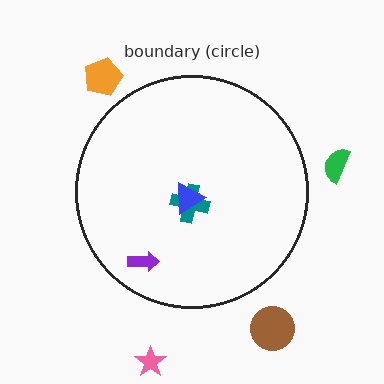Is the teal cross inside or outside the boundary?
Inside.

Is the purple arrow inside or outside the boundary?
Inside.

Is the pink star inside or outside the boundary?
Outside.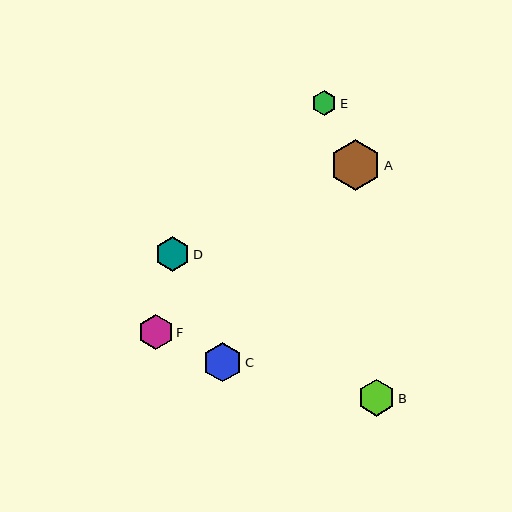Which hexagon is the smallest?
Hexagon E is the smallest with a size of approximately 24 pixels.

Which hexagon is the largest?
Hexagon A is the largest with a size of approximately 51 pixels.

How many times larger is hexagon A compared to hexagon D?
Hexagon A is approximately 1.5 times the size of hexagon D.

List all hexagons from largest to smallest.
From largest to smallest: A, C, B, F, D, E.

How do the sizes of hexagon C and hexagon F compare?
Hexagon C and hexagon F are approximately the same size.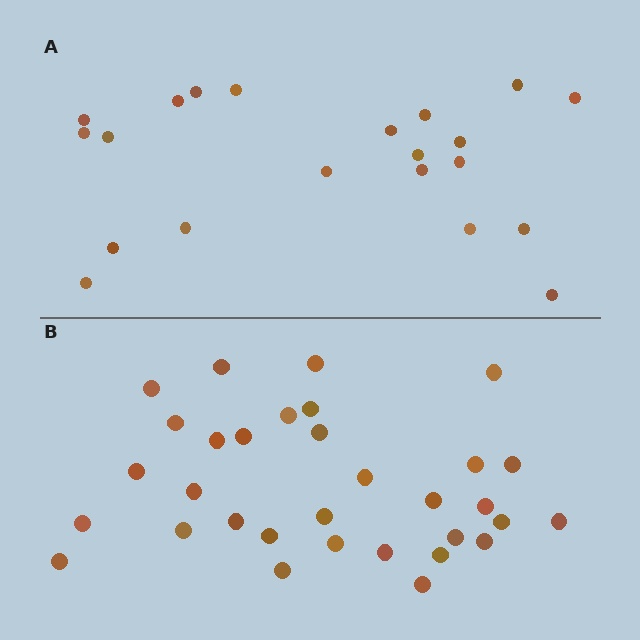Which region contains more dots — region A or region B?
Region B (the bottom region) has more dots.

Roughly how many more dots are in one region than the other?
Region B has roughly 12 or so more dots than region A.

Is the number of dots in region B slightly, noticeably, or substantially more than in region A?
Region B has substantially more. The ratio is roughly 1.5 to 1.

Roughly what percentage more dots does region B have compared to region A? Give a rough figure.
About 50% more.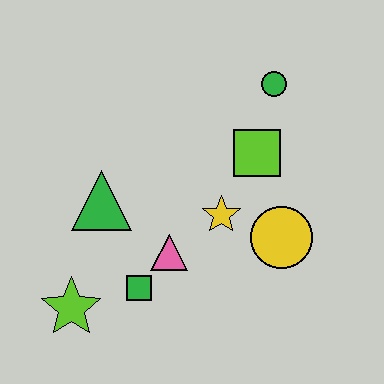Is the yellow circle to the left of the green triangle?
No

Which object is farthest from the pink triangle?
The green circle is farthest from the pink triangle.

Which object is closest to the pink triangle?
The green square is closest to the pink triangle.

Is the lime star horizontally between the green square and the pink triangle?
No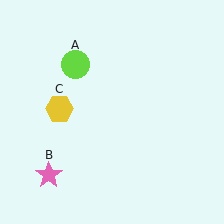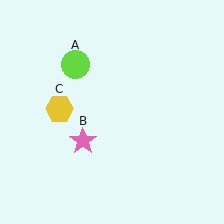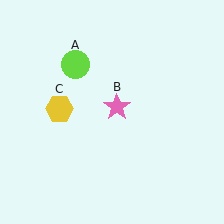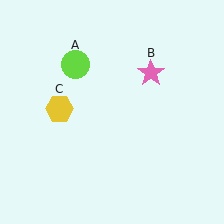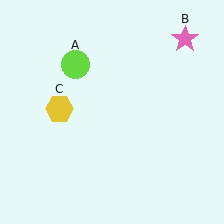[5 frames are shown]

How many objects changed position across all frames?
1 object changed position: pink star (object B).